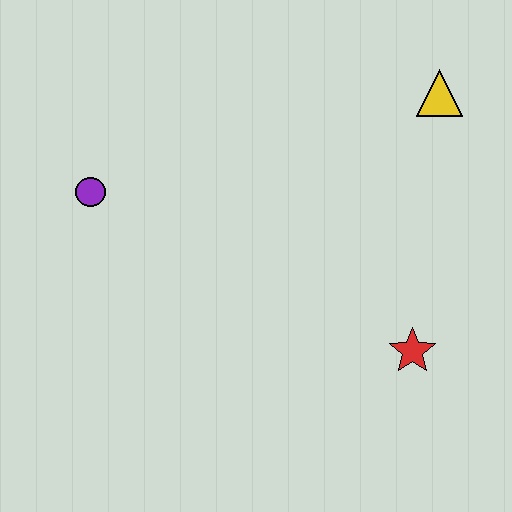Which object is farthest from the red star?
The purple circle is farthest from the red star.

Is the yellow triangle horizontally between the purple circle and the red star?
No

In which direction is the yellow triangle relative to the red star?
The yellow triangle is above the red star.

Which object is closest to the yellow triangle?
The red star is closest to the yellow triangle.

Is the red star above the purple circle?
No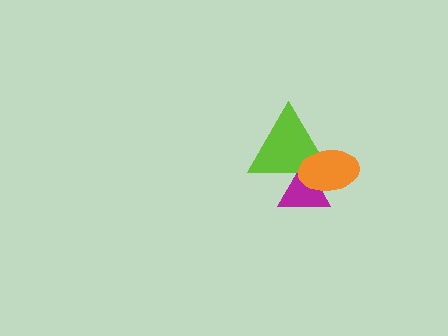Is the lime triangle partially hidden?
Yes, it is partially covered by another shape.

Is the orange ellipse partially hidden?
No, no other shape covers it.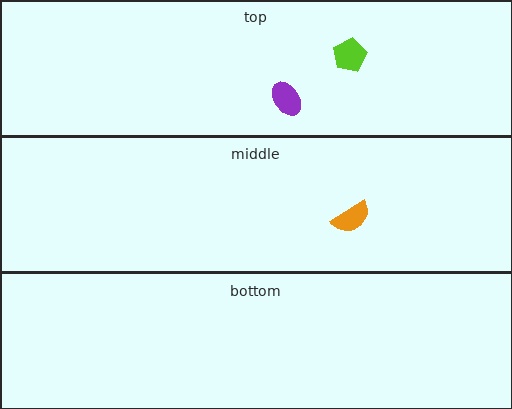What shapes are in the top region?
The lime pentagon, the purple ellipse.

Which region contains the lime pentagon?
The top region.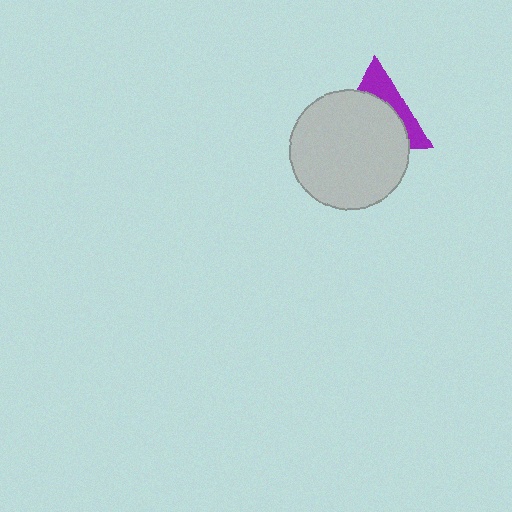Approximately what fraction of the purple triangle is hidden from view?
Roughly 66% of the purple triangle is hidden behind the light gray circle.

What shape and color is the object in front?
The object in front is a light gray circle.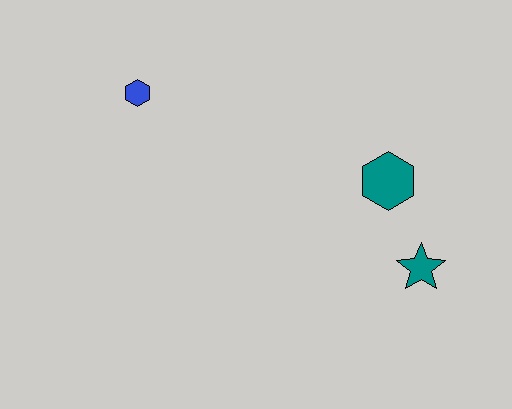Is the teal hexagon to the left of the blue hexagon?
No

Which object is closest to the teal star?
The teal hexagon is closest to the teal star.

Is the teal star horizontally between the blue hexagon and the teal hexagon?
No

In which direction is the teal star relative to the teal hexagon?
The teal star is below the teal hexagon.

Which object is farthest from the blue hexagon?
The teal star is farthest from the blue hexagon.